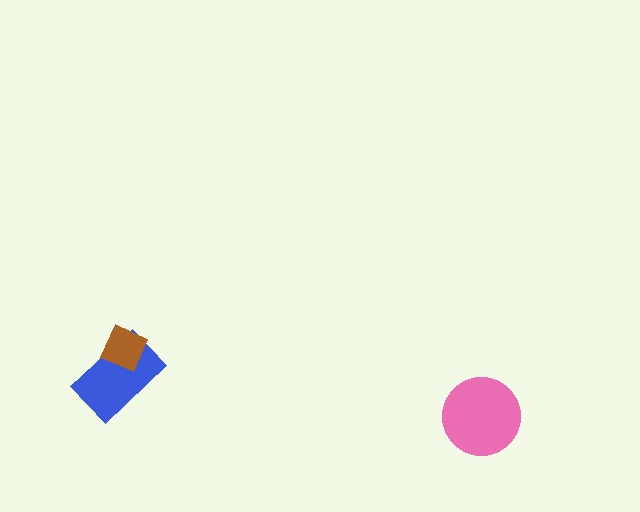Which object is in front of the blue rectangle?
The brown diamond is in front of the blue rectangle.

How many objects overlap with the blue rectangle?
1 object overlaps with the blue rectangle.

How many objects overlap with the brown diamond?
1 object overlaps with the brown diamond.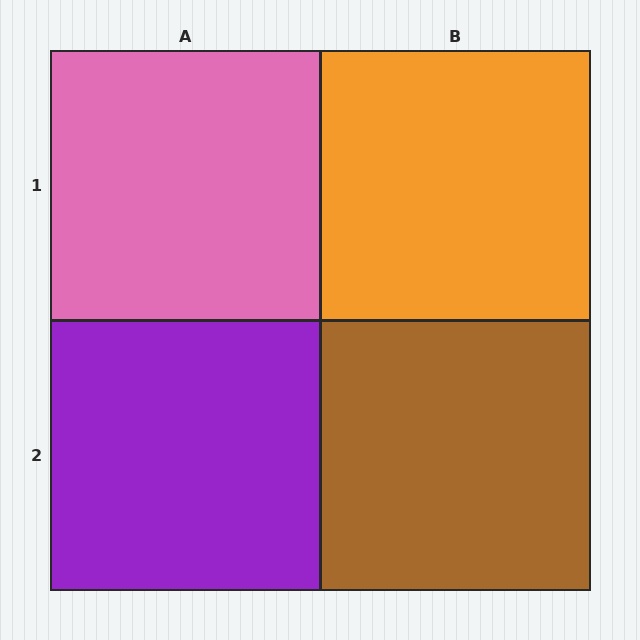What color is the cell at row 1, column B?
Orange.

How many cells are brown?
1 cell is brown.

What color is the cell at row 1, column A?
Pink.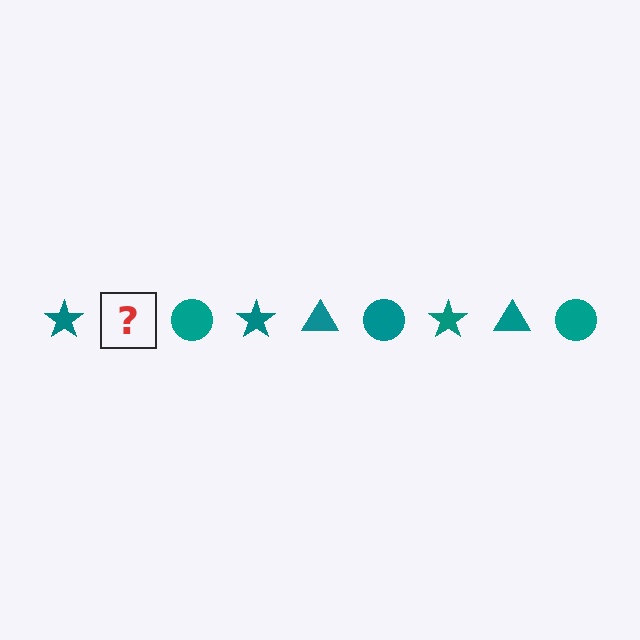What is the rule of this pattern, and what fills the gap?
The rule is that the pattern cycles through star, triangle, circle shapes in teal. The gap should be filled with a teal triangle.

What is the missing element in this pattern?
The missing element is a teal triangle.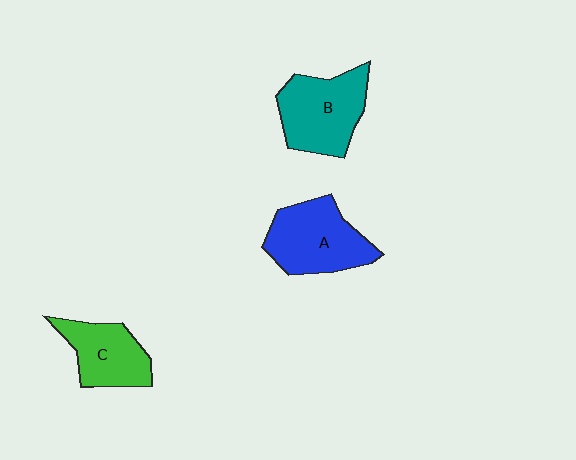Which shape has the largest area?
Shape A (blue).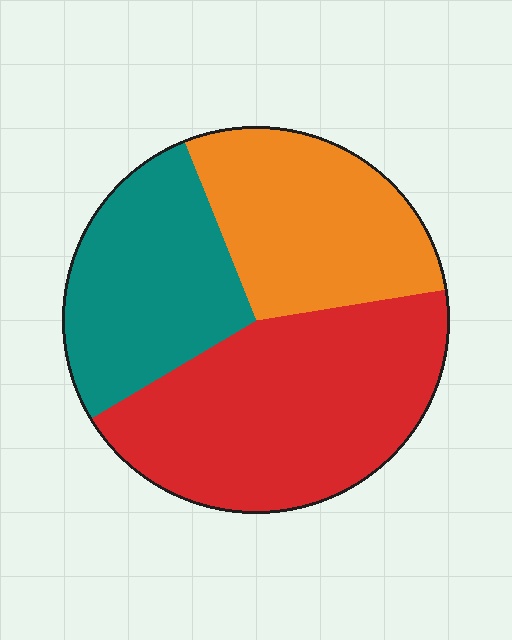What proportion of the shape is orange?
Orange covers about 30% of the shape.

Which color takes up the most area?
Red, at roughly 45%.